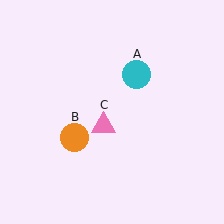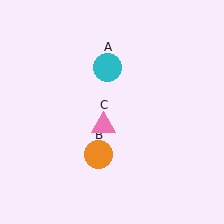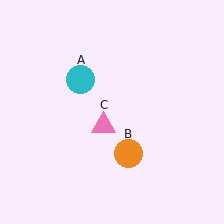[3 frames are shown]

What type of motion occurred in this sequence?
The cyan circle (object A), orange circle (object B) rotated counterclockwise around the center of the scene.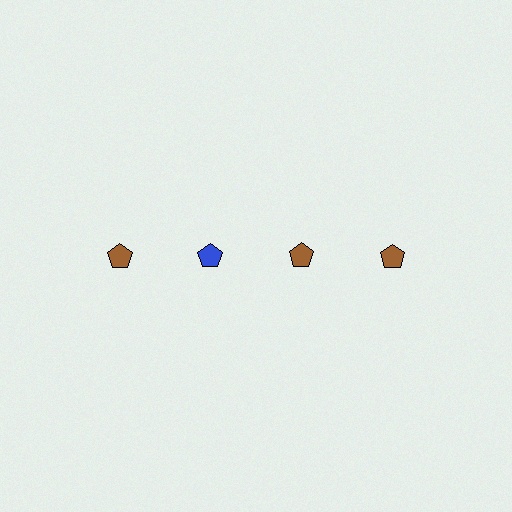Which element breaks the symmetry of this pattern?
The blue pentagon in the top row, second from left column breaks the symmetry. All other shapes are brown pentagons.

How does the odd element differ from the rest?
It has a different color: blue instead of brown.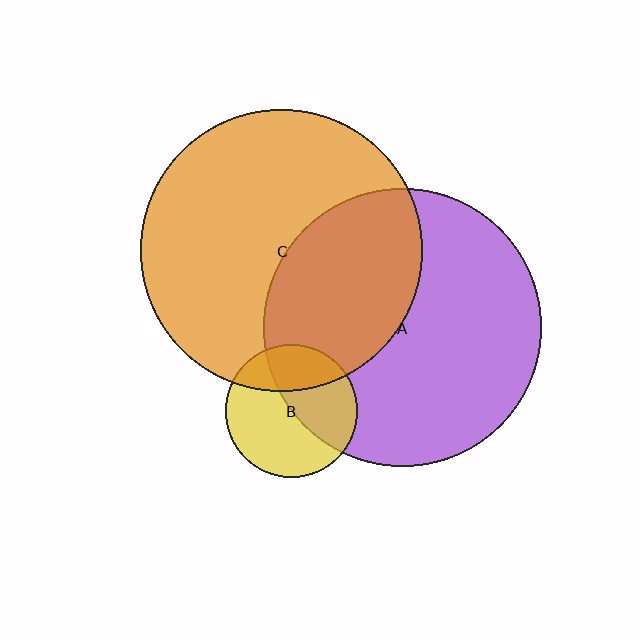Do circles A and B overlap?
Yes.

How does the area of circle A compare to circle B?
Approximately 4.4 times.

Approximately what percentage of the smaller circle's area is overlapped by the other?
Approximately 45%.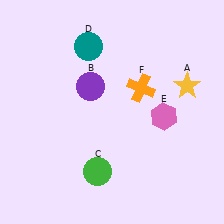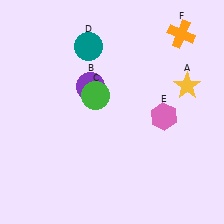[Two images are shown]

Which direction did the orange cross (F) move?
The orange cross (F) moved up.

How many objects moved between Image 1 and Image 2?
2 objects moved between the two images.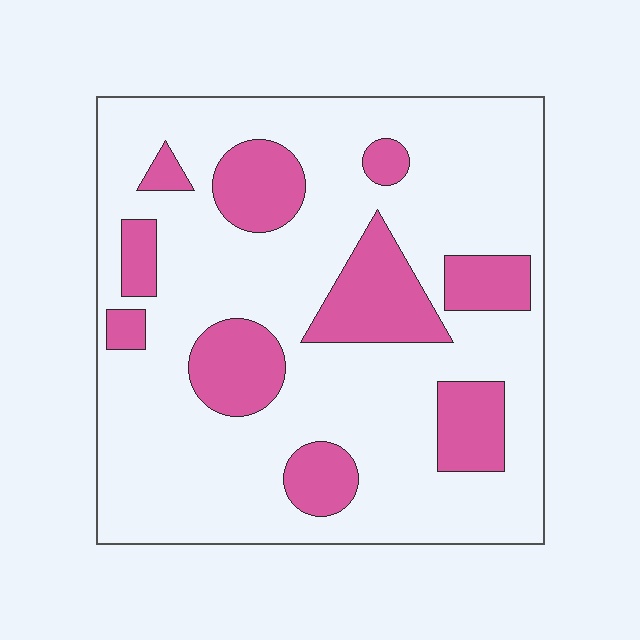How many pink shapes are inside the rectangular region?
10.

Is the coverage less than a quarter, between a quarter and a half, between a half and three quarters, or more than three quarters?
Less than a quarter.